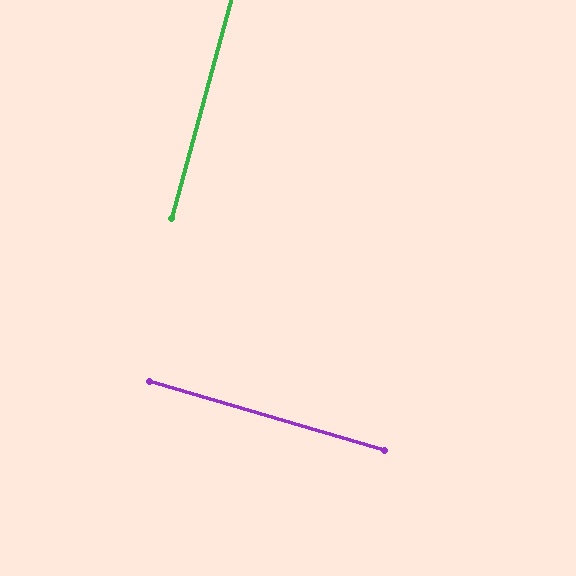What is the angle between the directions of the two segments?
Approximately 89 degrees.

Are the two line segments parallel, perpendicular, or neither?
Perpendicular — they meet at approximately 89°.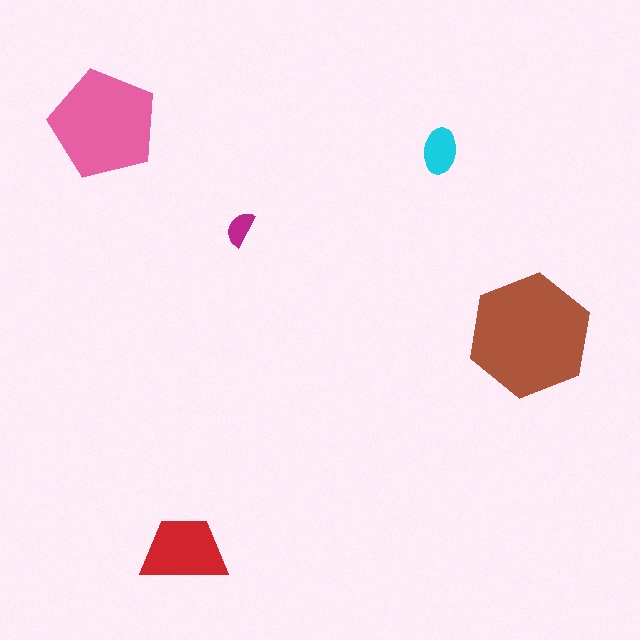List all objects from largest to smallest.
The brown hexagon, the pink pentagon, the red trapezoid, the cyan ellipse, the magenta semicircle.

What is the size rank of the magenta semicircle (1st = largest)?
5th.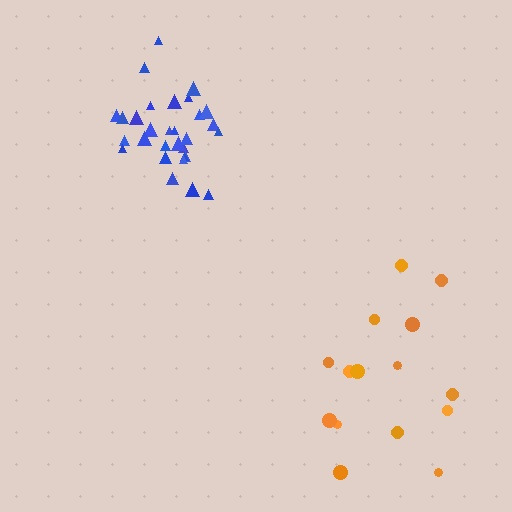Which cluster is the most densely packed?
Blue.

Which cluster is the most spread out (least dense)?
Orange.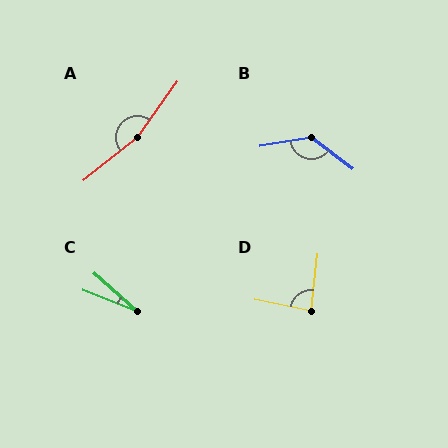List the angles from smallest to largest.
C (20°), D (84°), B (133°), A (164°).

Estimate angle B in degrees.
Approximately 133 degrees.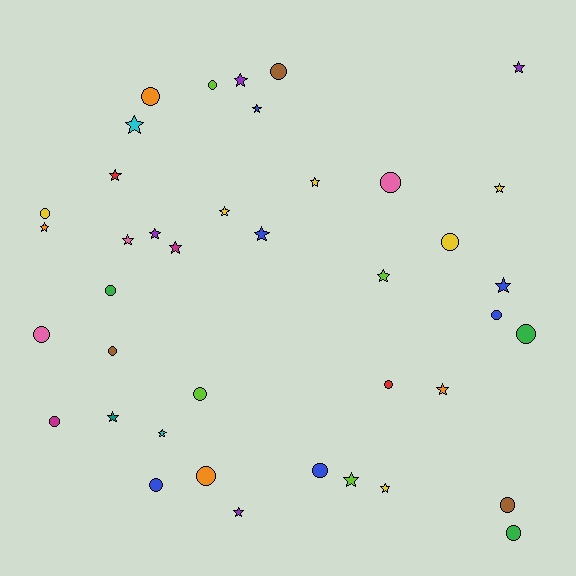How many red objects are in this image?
There are 2 red objects.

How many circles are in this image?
There are 19 circles.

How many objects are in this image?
There are 40 objects.